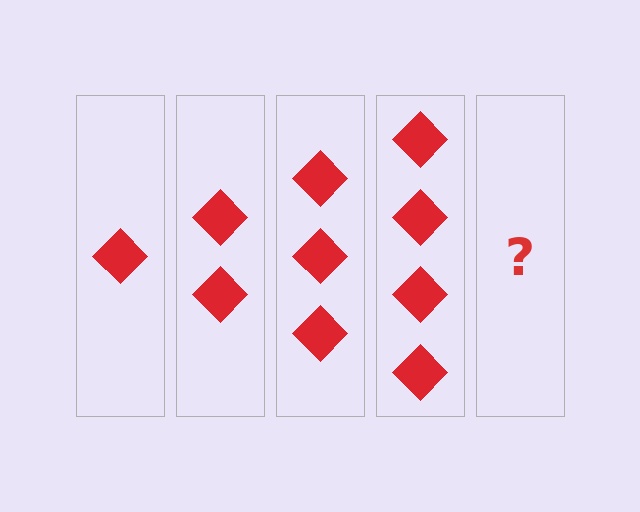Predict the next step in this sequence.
The next step is 5 diamonds.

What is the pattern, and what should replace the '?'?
The pattern is that each step adds one more diamond. The '?' should be 5 diamonds.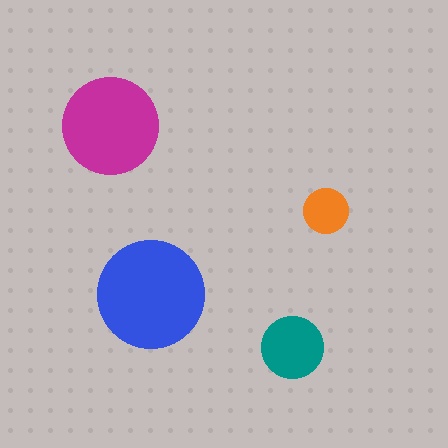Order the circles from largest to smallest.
the blue one, the magenta one, the teal one, the orange one.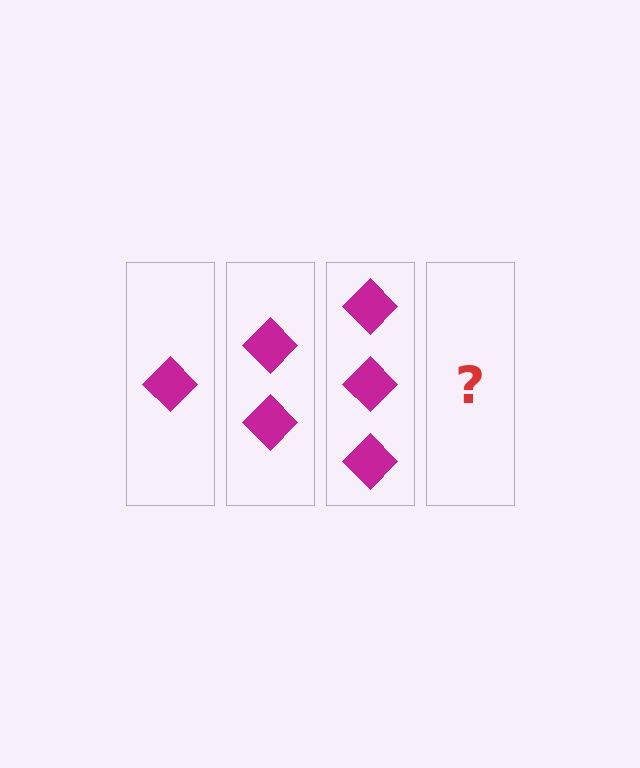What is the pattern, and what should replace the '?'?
The pattern is that each step adds one more diamond. The '?' should be 4 diamonds.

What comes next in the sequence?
The next element should be 4 diamonds.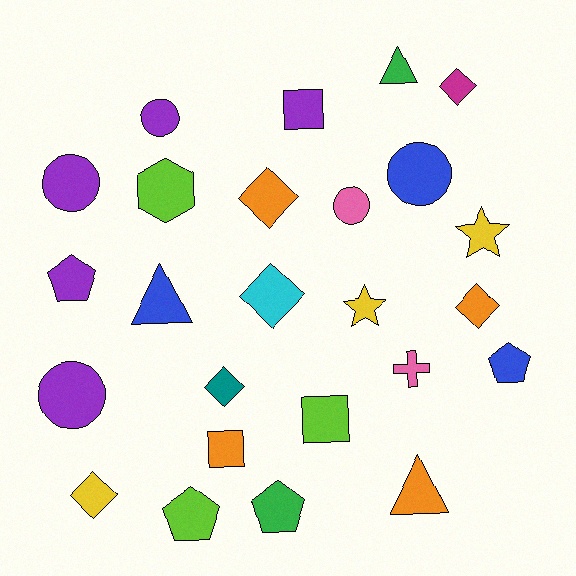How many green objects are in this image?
There are 2 green objects.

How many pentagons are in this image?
There are 4 pentagons.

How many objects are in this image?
There are 25 objects.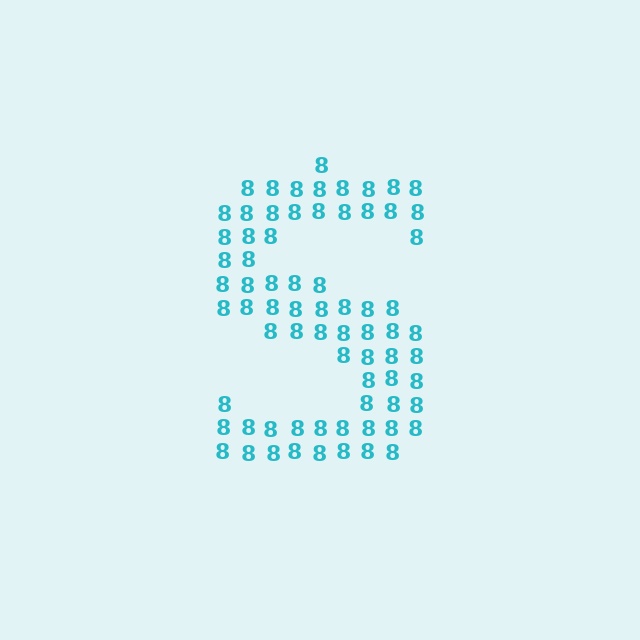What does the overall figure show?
The overall figure shows the letter S.